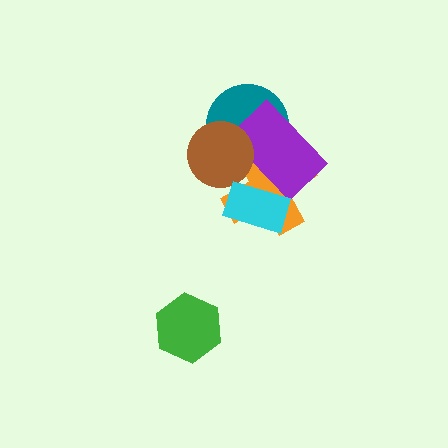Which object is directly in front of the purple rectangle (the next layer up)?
The brown circle is directly in front of the purple rectangle.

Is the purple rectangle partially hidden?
Yes, it is partially covered by another shape.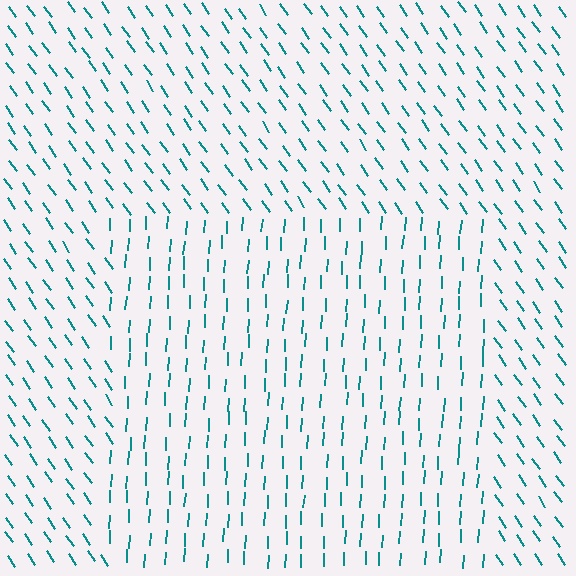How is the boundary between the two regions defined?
The boundary is defined purely by a change in line orientation (approximately 38 degrees difference). All lines are the same color and thickness.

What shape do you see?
I see a rectangle.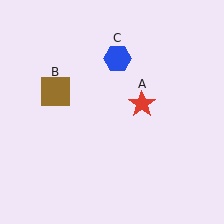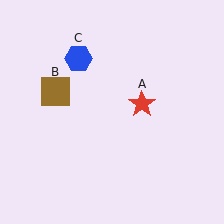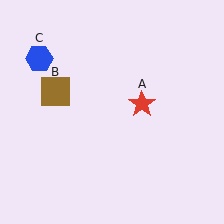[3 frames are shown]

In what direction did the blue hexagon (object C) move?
The blue hexagon (object C) moved left.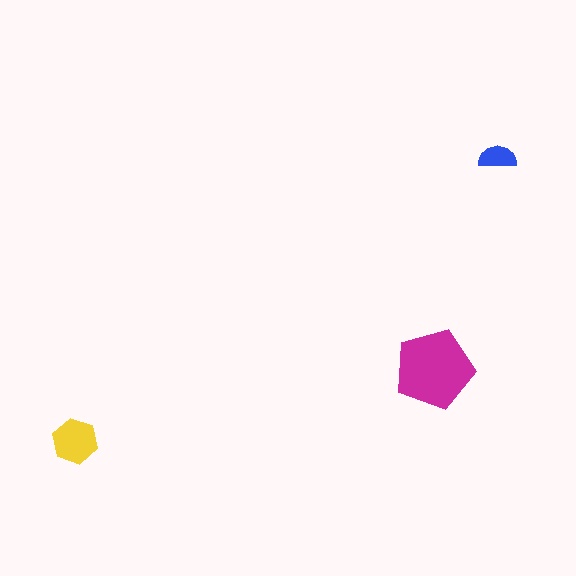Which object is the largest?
The magenta pentagon.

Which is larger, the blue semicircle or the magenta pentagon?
The magenta pentagon.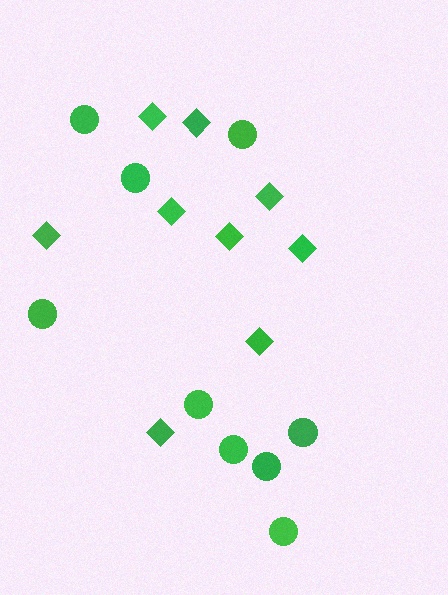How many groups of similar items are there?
There are 2 groups: one group of circles (9) and one group of diamonds (9).